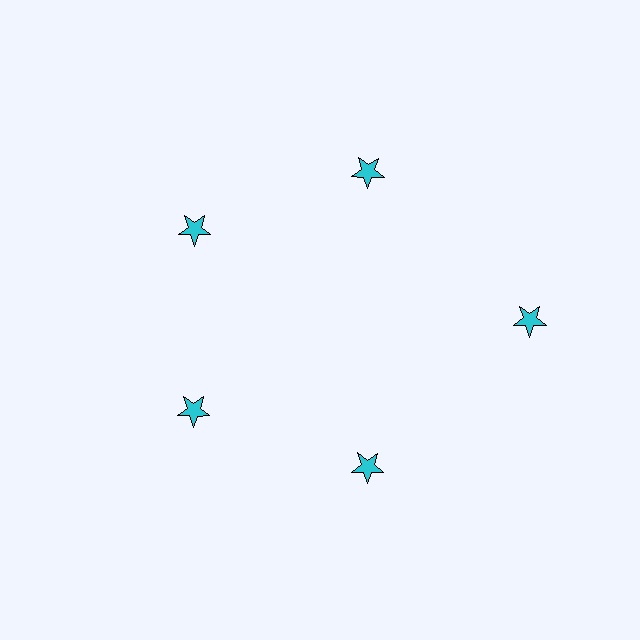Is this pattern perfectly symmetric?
No. The 5 cyan stars are arranged in a ring, but one element near the 3 o'clock position is pushed outward from the center, breaking the 5-fold rotational symmetry.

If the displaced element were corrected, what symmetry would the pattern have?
It would have 5-fold rotational symmetry — the pattern would map onto itself every 72 degrees.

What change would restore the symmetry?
The symmetry would be restored by moving it inward, back onto the ring so that all 5 stars sit at equal angles and equal distance from the center.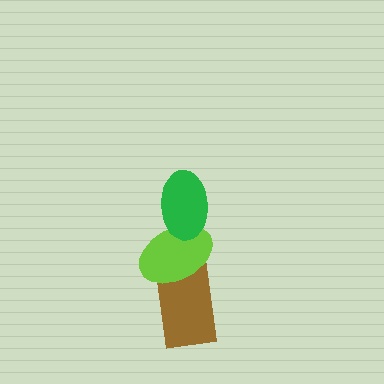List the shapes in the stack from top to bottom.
From top to bottom: the green ellipse, the lime ellipse, the brown rectangle.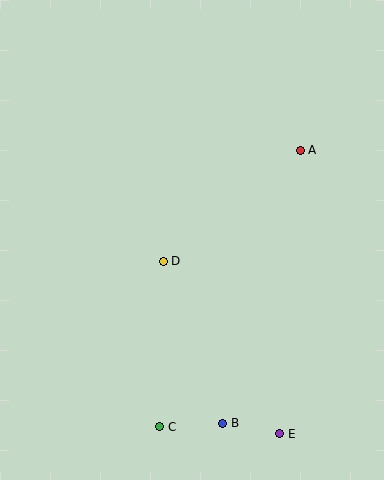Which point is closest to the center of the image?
Point D at (163, 261) is closest to the center.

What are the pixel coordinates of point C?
Point C is at (160, 427).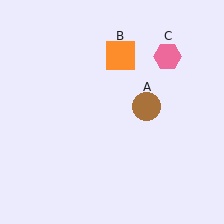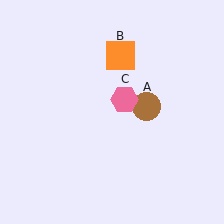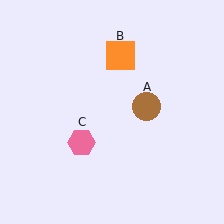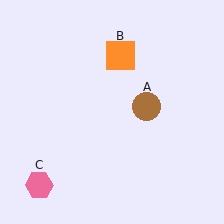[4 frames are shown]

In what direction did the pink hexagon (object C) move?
The pink hexagon (object C) moved down and to the left.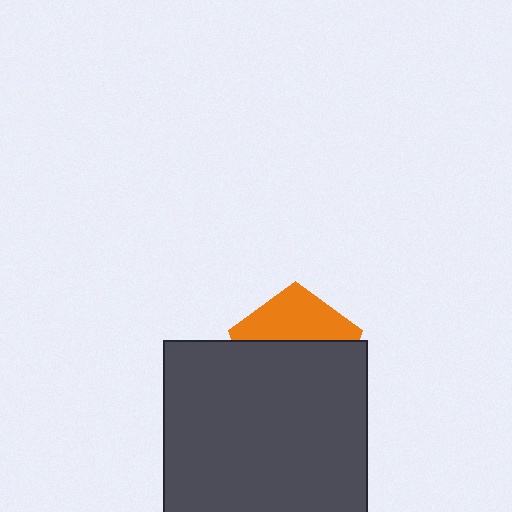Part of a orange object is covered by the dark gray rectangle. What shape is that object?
It is a pentagon.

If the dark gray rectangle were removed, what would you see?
You would see the complete orange pentagon.